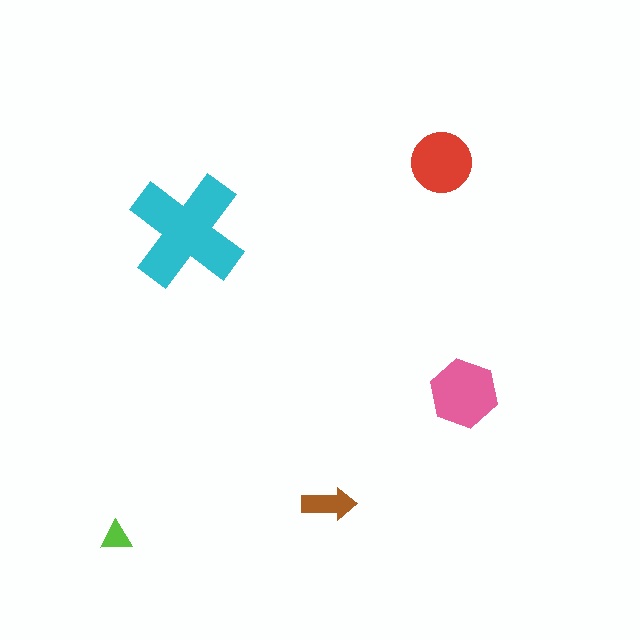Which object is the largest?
The cyan cross.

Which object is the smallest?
The lime triangle.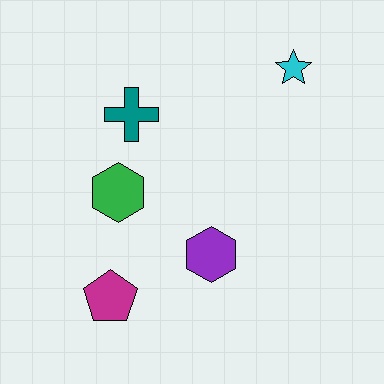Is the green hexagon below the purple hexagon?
No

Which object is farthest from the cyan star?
The magenta pentagon is farthest from the cyan star.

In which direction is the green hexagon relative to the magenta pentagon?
The green hexagon is above the magenta pentagon.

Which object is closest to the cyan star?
The teal cross is closest to the cyan star.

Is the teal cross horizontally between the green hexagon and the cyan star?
Yes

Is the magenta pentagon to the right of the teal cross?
No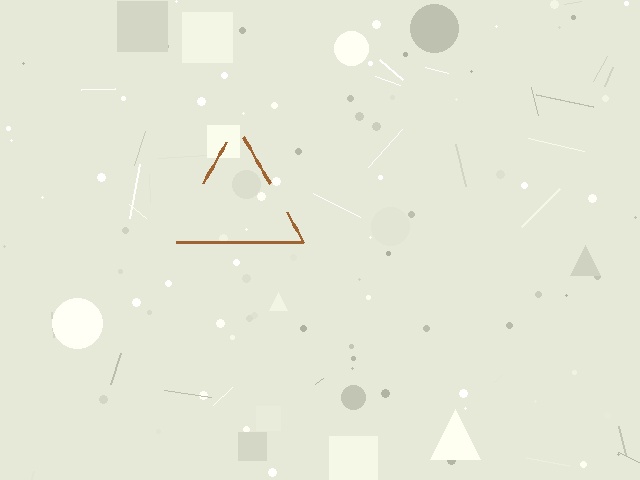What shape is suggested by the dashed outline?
The dashed outline suggests a triangle.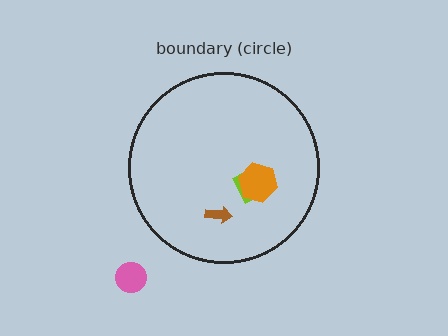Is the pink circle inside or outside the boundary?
Outside.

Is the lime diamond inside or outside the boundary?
Inside.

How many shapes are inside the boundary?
3 inside, 1 outside.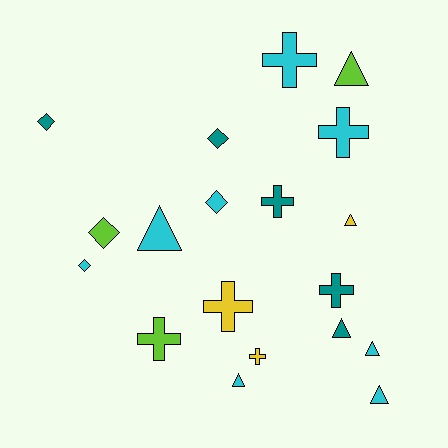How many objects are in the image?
There are 19 objects.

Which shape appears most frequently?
Cross, with 7 objects.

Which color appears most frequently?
Cyan, with 8 objects.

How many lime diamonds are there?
There is 1 lime diamond.